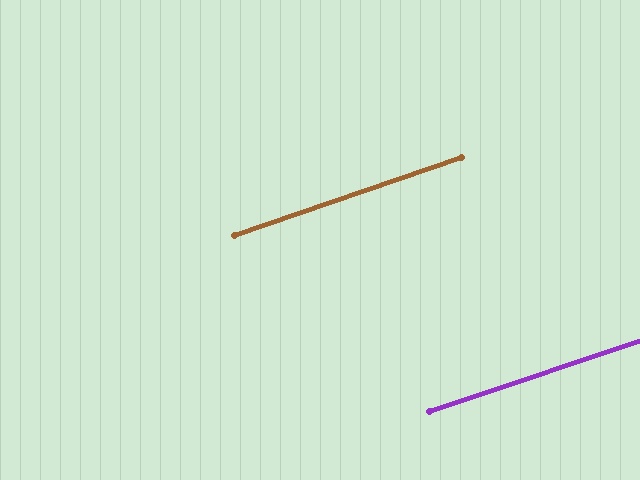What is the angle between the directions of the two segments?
Approximately 0 degrees.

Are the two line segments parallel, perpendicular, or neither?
Parallel — their directions differ by only 0.3°.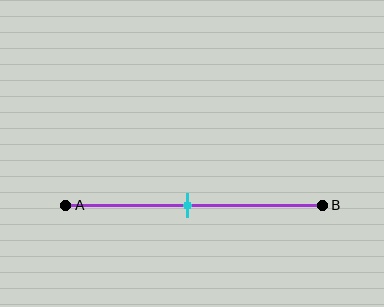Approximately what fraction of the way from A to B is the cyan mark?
The cyan mark is approximately 45% of the way from A to B.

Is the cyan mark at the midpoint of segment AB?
Yes, the mark is approximately at the midpoint.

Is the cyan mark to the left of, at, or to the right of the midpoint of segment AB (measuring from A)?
The cyan mark is approximately at the midpoint of segment AB.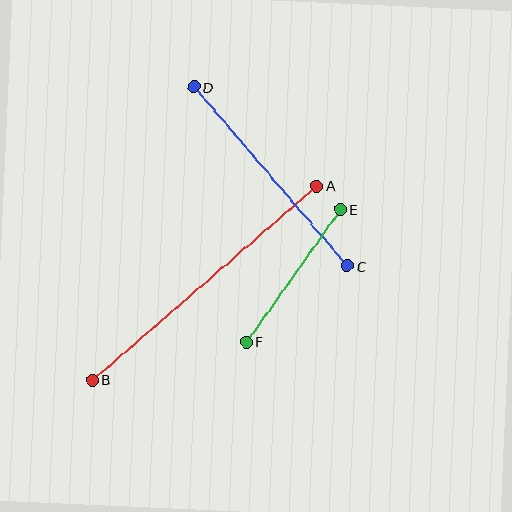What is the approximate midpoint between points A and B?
The midpoint is at approximately (205, 283) pixels.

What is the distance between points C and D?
The distance is approximately 236 pixels.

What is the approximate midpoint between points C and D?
The midpoint is at approximately (271, 176) pixels.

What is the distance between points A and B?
The distance is approximately 297 pixels.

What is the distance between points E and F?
The distance is approximately 162 pixels.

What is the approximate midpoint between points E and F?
The midpoint is at approximately (293, 276) pixels.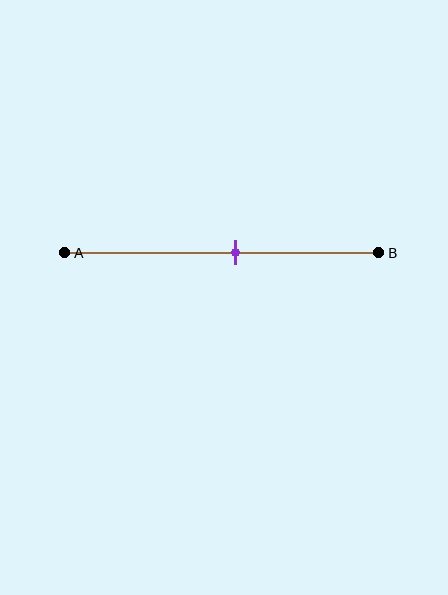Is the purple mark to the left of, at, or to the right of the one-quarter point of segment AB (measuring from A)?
The purple mark is to the right of the one-quarter point of segment AB.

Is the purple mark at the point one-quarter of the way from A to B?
No, the mark is at about 55% from A, not at the 25% one-quarter point.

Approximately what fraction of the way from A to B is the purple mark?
The purple mark is approximately 55% of the way from A to B.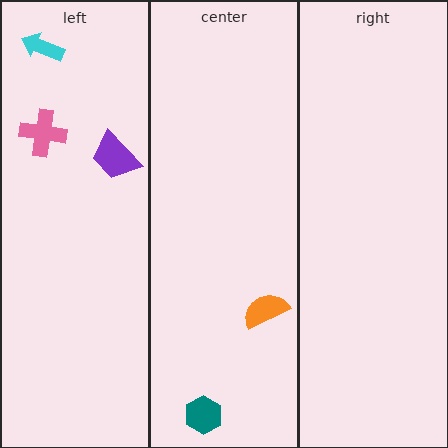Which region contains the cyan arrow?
The left region.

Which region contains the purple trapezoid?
The left region.